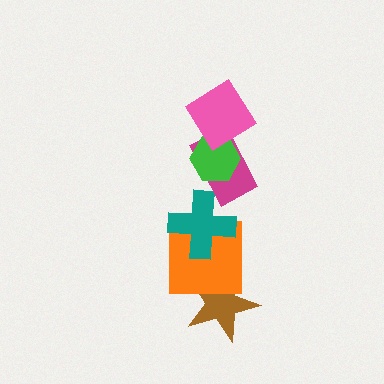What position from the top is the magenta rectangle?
The magenta rectangle is 3rd from the top.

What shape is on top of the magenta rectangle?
The green hexagon is on top of the magenta rectangle.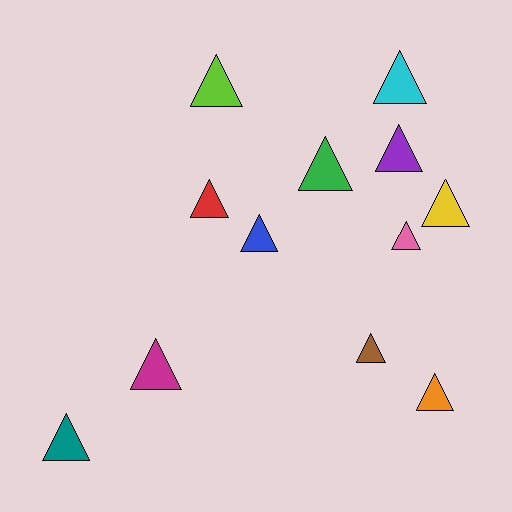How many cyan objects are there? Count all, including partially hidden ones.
There is 1 cyan object.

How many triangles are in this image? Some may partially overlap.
There are 12 triangles.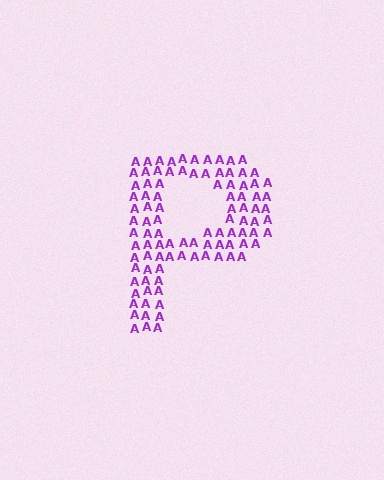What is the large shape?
The large shape is the letter P.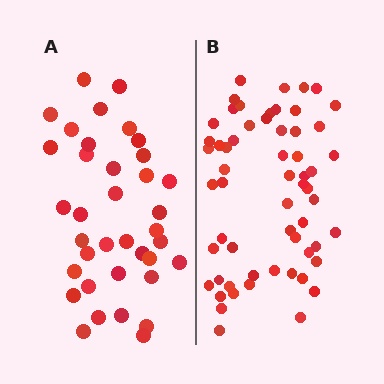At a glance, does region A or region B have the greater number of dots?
Region B (the right region) has more dots.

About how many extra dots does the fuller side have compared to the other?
Region B has approximately 20 more dots than region A.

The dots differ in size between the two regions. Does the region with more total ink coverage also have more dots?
No. Region A has more total ink coverage because its dots are larger, but region B actually contains more individual dots. Total area can be misleading — the number of items is what matters here.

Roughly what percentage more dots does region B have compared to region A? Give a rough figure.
About 60% more.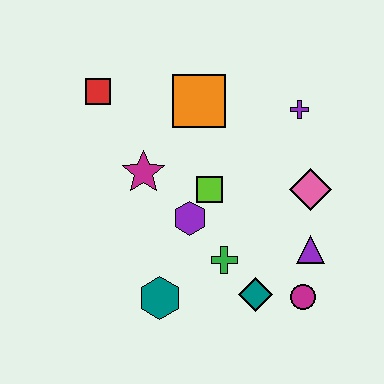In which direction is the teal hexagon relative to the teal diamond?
The teal hexagon is to the left of the teal diamond.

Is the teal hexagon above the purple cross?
No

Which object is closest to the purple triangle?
The magenta circle is closest to the purple triangle.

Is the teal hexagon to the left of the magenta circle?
Yes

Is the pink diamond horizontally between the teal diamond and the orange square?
No